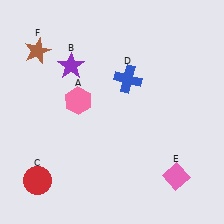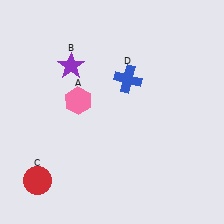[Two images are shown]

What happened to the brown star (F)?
The brown star (F) was removed in Image 2. It was in the top-left area of Image 1.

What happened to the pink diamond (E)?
The pink diamond (E) was removed in Image 2. It was in the bottom-right area of Image 1.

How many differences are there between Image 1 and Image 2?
There are 2 differences between the two images.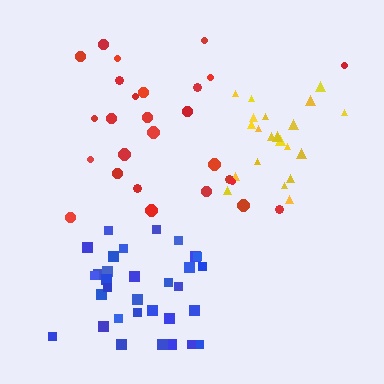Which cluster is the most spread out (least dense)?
Red.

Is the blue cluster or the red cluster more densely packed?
Blue.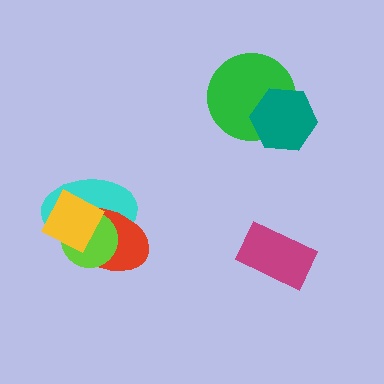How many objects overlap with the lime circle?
3 objects overlap with the lime circle.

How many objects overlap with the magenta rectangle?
0 objects overlap with the magenta rectangle.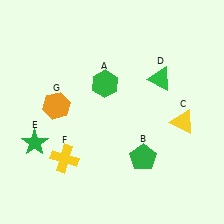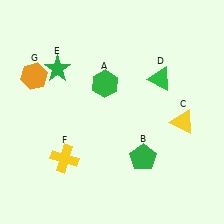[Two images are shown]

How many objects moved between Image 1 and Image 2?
2 objects moved between the two images.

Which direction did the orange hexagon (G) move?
The orange hexagon (G) moved up.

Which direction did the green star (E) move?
The green star (E) moved up.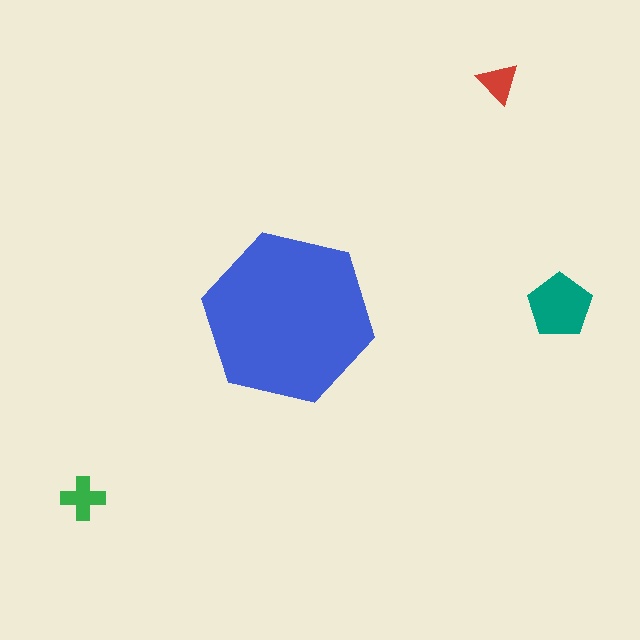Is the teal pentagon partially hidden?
No, the teal pentagon is fully visible.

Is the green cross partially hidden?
No, the green cross is fully visible.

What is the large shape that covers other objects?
A blue hexagon.